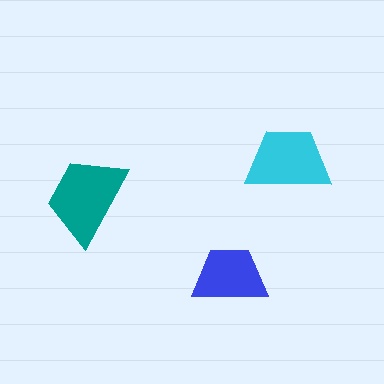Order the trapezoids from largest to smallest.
the teal one, the cyan one, the blue one.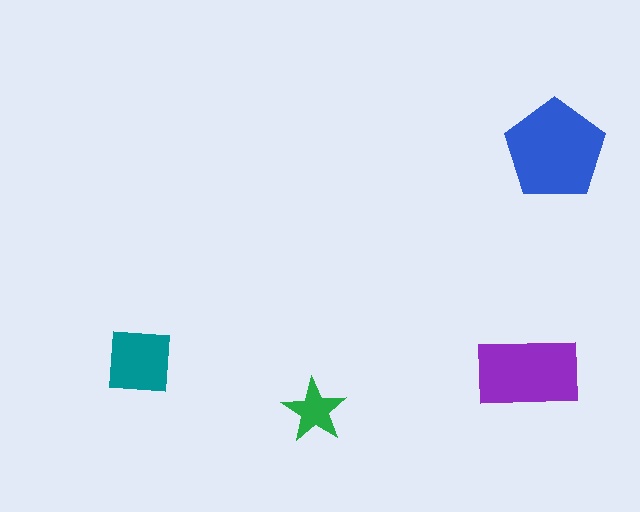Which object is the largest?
The blue pentagon.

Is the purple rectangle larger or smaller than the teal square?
Larger.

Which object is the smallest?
The green star.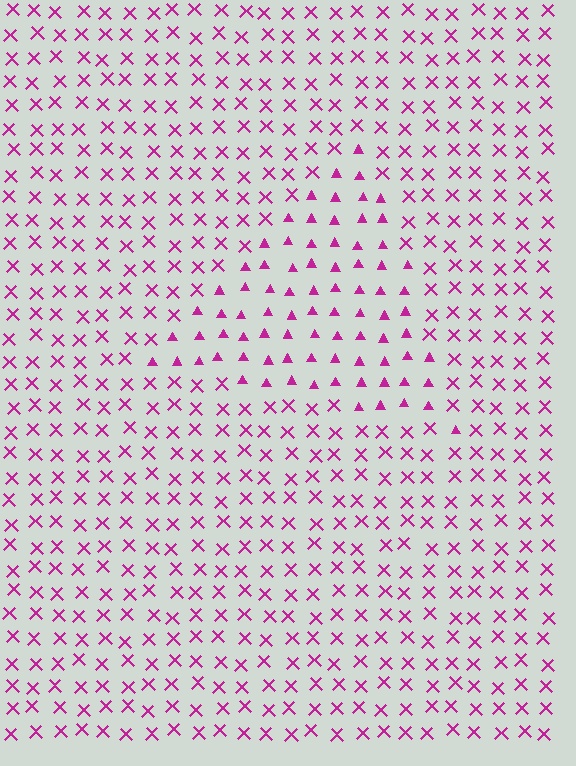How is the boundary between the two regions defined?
The boundary is defined by a change in element shape: triangles inside vs. X marks outside. All elements share the same color and spacing.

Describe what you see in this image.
The image is filled with small magenta elements arranged in a uniform grid. A triangle-shaped region contains triangles, while the surrounding area contains X marks. The boundary is defined purely by the change in element shape.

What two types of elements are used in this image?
The image uses triangles inside the triangle region and X marks outside it.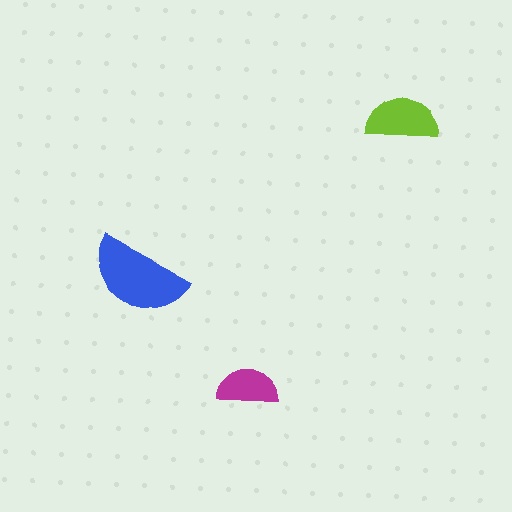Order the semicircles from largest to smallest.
the blue one, the lime one, the magenta one.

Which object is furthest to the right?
The lime semicircle is rightmost.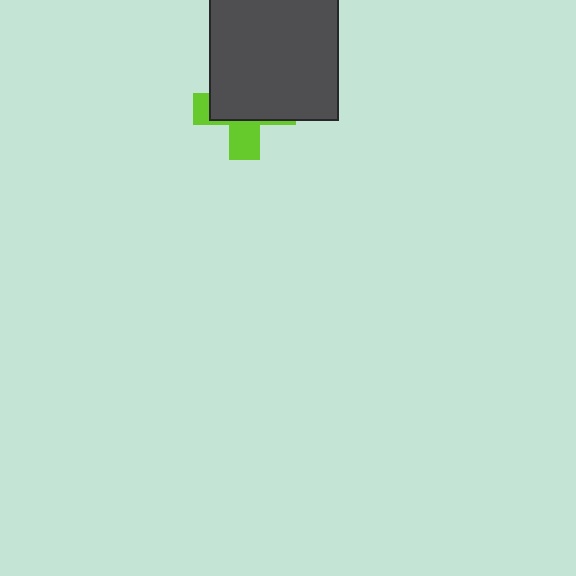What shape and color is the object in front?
The object in front is a dark gray square.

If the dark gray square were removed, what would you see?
You would see the complete lime cross.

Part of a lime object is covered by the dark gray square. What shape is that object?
It is a cross.